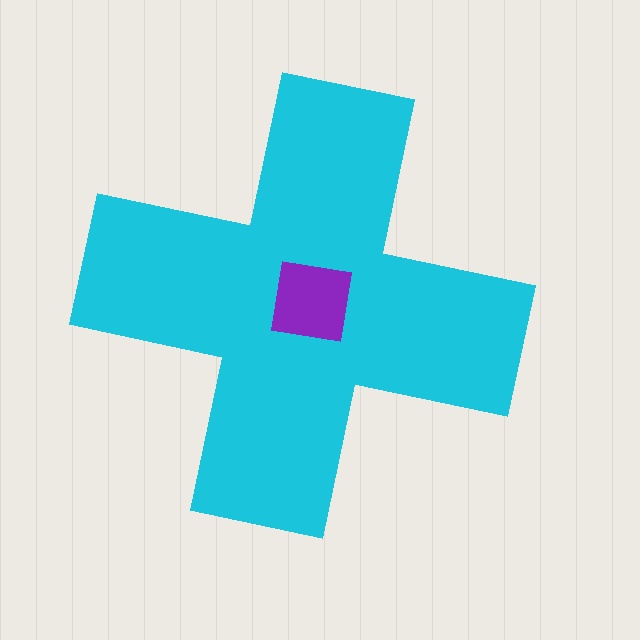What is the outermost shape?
The cyan cross.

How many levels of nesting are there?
2.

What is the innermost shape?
The purple square.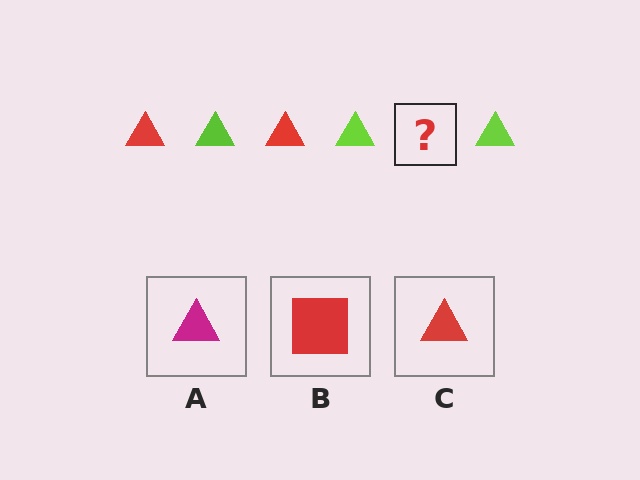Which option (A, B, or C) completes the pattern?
C.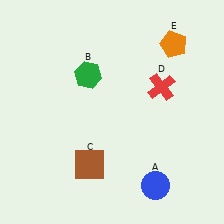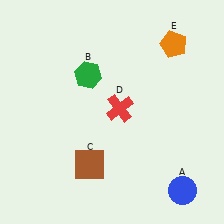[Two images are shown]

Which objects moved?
The objects that moved are: the blue circle (A), the red cross (D).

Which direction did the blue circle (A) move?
The blue circle (A) moved right.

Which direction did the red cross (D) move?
The red cross (D) moved left.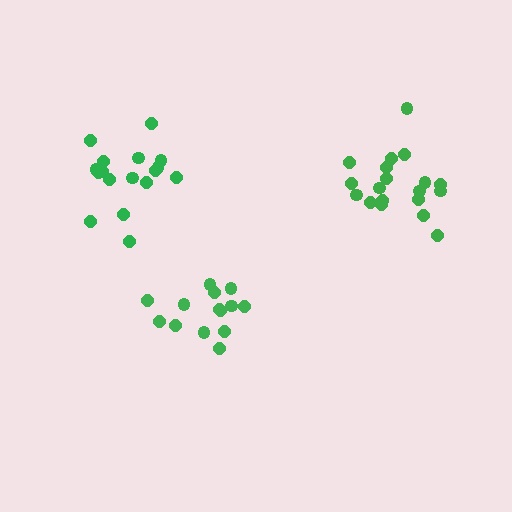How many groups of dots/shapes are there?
There are 3 groups.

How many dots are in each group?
Group 1: 19 dots, Group 2: 17 dots, Group 3: 14 dots (50 total).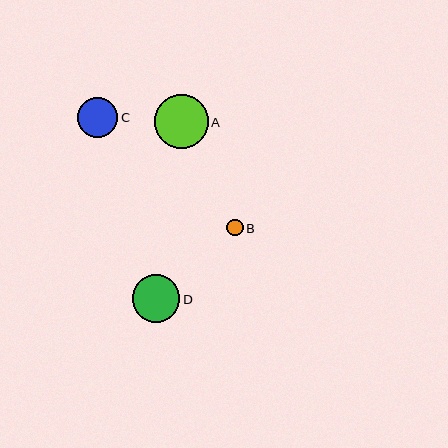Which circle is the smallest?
Circle B is the smallest with a size of approximately 17 pixels.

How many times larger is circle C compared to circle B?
Circle C is approximately 2.4 times the size of circle B.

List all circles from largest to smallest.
From largest to smallest: A, D, C, B.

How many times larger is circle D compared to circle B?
Circle D is approximately 2.9 times the size of circle B.